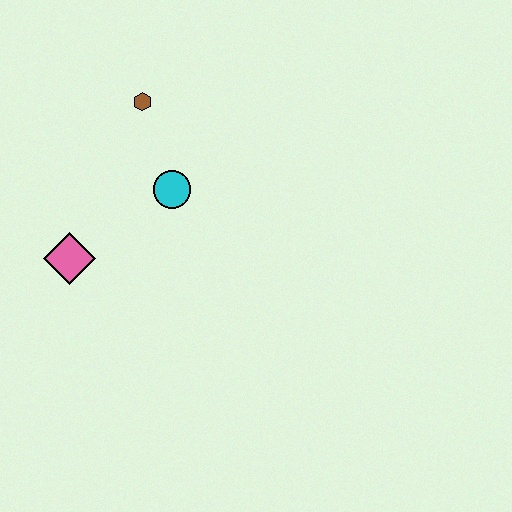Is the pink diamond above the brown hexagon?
No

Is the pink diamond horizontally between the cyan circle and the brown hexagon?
No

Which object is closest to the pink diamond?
The cyan circle is closest to the pink diamond.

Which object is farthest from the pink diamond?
The brown hexagon is farthest from the pink diamond.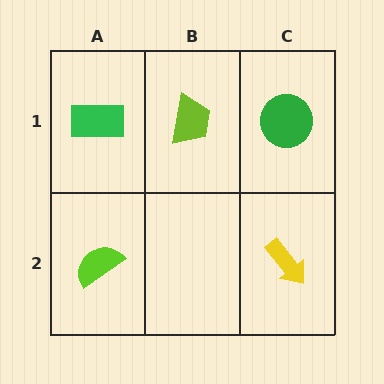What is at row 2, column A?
A lime semicircle.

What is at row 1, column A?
A green rectangle.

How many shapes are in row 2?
2 shapes.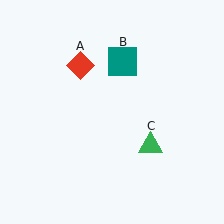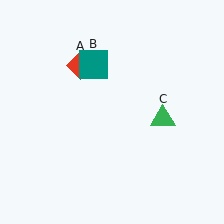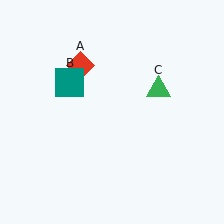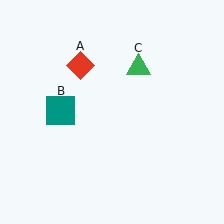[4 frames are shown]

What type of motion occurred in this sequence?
The teal square (object B), green triangle (object C) rotated counterclockwise around the center of the scene.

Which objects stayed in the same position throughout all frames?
Red diamond (object A) remained stationary.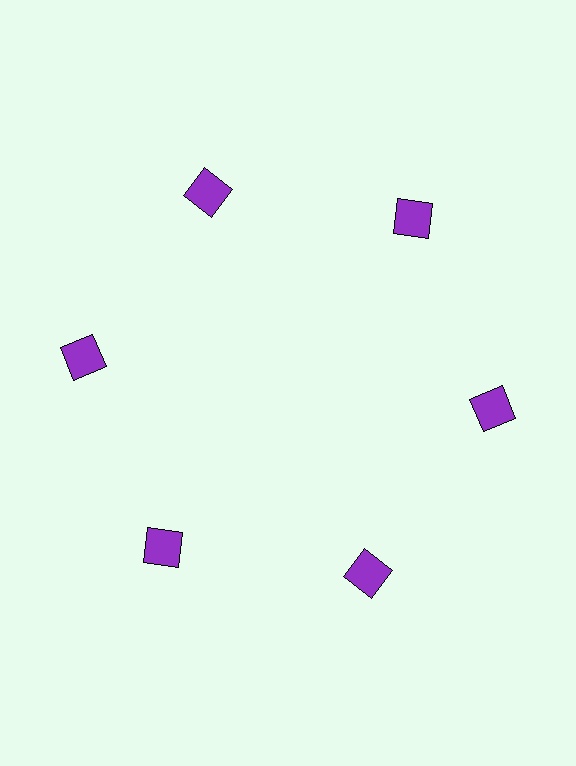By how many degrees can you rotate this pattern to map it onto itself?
The pattern maps onto itself every 60 degrees of rotation.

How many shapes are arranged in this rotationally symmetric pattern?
There are 6 shapes, arranged in 6 groups of 1.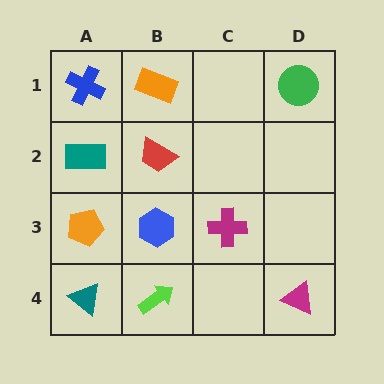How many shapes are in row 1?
3 shapes.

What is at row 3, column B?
A blue hexagon.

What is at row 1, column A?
A blue cross.